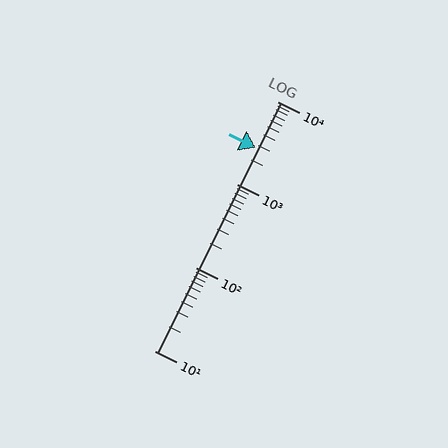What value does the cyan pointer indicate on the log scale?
The pointer indicates approximately 2800.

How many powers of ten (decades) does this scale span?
The scale spans 3 decades, from 10 to 10000.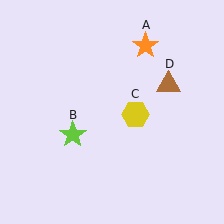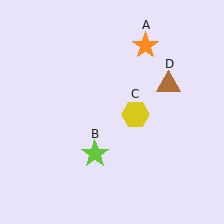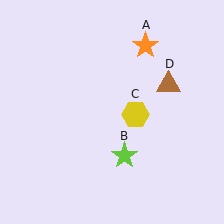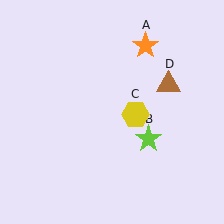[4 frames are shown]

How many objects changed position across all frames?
1 object changed position: lime star (object B).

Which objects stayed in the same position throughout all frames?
Orange star (object A) and yellow hexagon (object C) and brown triangle (object D) remained stationary.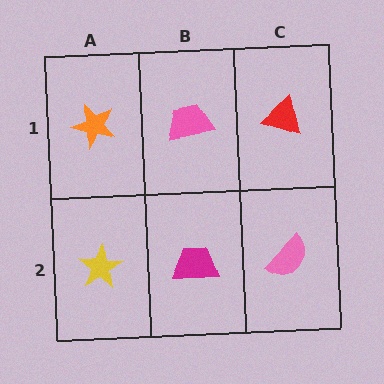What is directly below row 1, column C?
A pink semicircle.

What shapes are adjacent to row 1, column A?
A yellow star (row 2, column A), a pink trapezoid (row 1, column B).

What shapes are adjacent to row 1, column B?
A magenta trapezoid (row 2, column B), an orange star (row 1, column A), a red triangle (row 1, column C).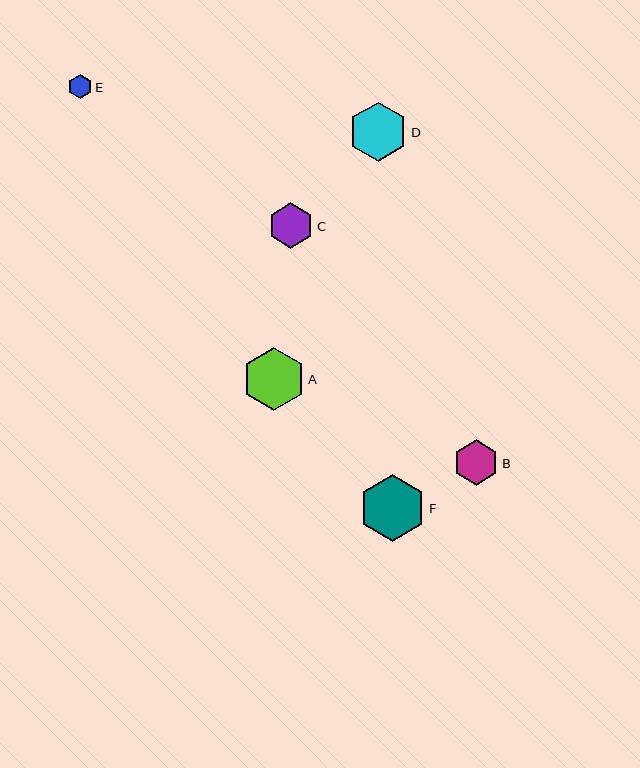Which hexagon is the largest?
Hexagon F is the largest with a size of approximately 67 pixels.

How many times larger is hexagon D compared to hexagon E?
Hexagon D is approximately 2.4 times the size of hexagon E.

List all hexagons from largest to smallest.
From largest to smallest: F, A, D, C, B, E.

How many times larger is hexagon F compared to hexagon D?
Hexagon F is approximately 1.1 times the size of hexagon D.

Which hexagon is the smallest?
Hexagon E is the smallest with a size of approximately 24 pixels.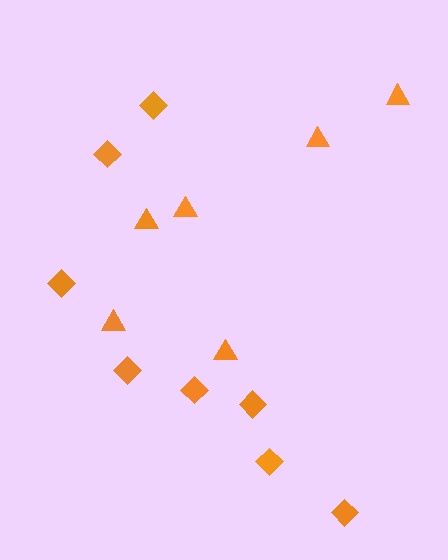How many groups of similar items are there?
There are 2 groups: one group of triangles (6) and one group of diamonds (8).